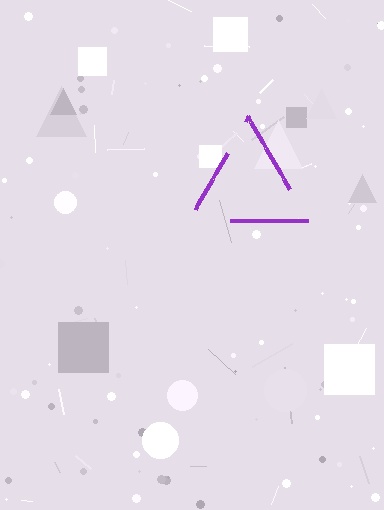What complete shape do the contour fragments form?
The contour fragments form a triangle.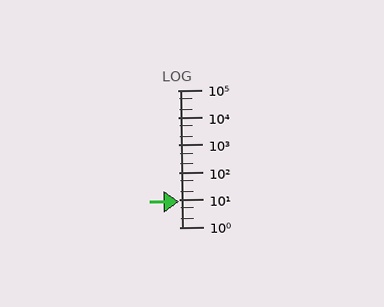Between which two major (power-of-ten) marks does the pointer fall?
The pointer is between 1 and 10.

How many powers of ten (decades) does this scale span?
The scale spans 5 decades, from 1 to 100000.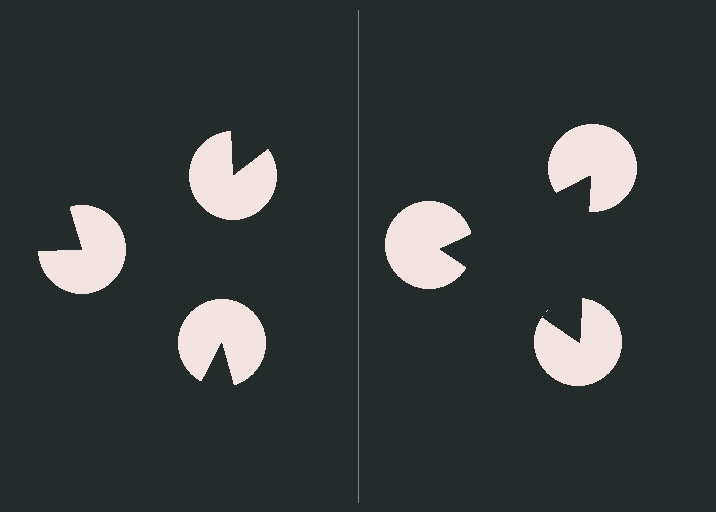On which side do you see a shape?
An illusory triangle appears on the right side. On the left side the wedge cuts are rotated, so no coherent shape forms.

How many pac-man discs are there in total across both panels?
6 — 3 on each side.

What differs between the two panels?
The pac-man discs are positioned identically on both sides; only the wedge orientations differ. On the right they align to a triangle; on the left they are misaligned.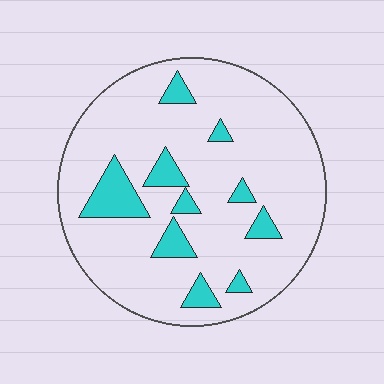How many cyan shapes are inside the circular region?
10.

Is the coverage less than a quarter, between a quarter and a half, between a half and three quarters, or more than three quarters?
Less than a quarter.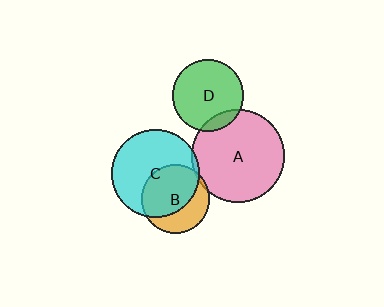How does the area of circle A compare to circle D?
Approximately 1.7 times.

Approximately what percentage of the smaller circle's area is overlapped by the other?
Approximately 5%.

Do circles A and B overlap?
Yes.